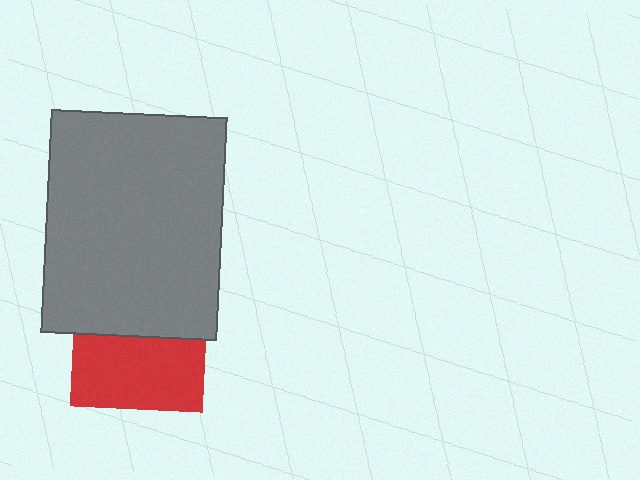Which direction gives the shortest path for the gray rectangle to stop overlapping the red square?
Moving up gives the shortest separation.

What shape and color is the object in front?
The object in front is a gray rectangle.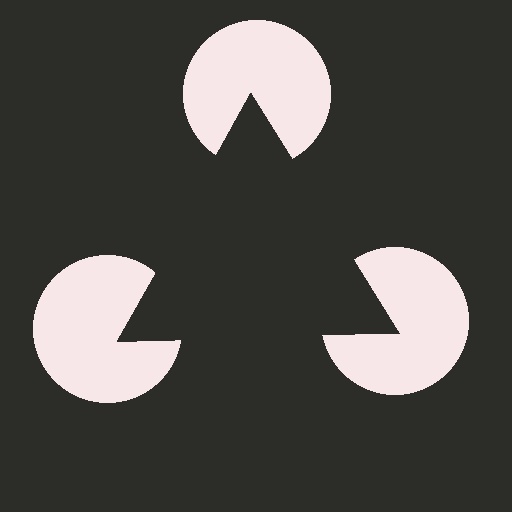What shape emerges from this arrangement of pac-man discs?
An illusory triangle — its edges are inferred from the aligned wedge cuts in the pac-man discs, not physically drawn.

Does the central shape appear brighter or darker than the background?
It typically appears slightly darker than the background, even though no actual brightness change is drawn.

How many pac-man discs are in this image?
There are 3 — one at each vertex of the illusory triangle.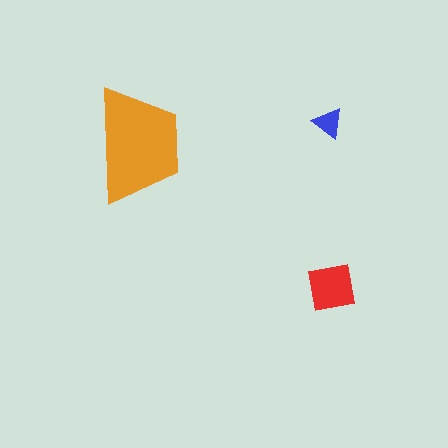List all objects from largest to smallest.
The orange trapezoid, the red square, the blue triangle.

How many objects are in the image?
There are 3 objects in the image.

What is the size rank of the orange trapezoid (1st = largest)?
1st.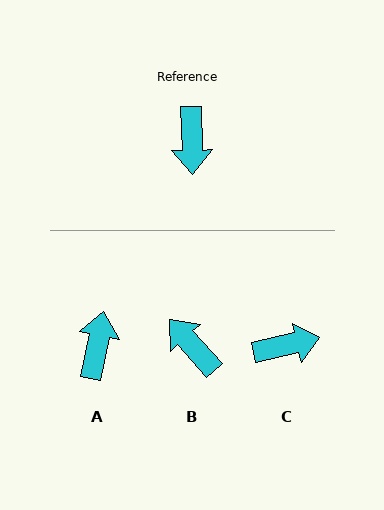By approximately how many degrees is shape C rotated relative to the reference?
Approximately 102 degrees counter-clockwise.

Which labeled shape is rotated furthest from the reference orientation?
A, about 168 degrees away.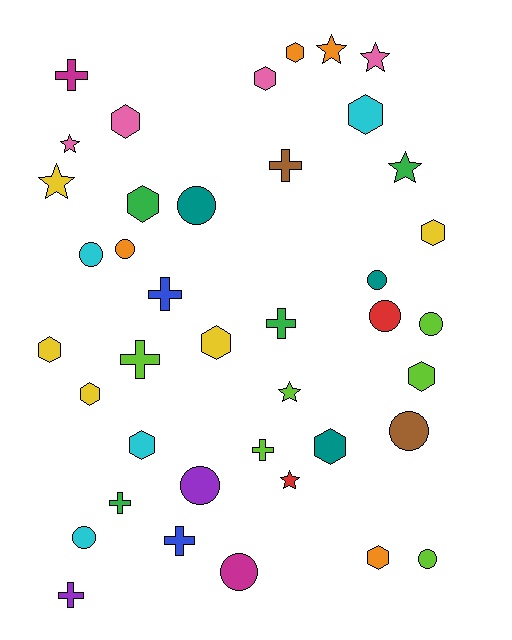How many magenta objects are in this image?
There are 2 magenta objects.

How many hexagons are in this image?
There are 13 hexagons.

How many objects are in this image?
There are 40 objects.